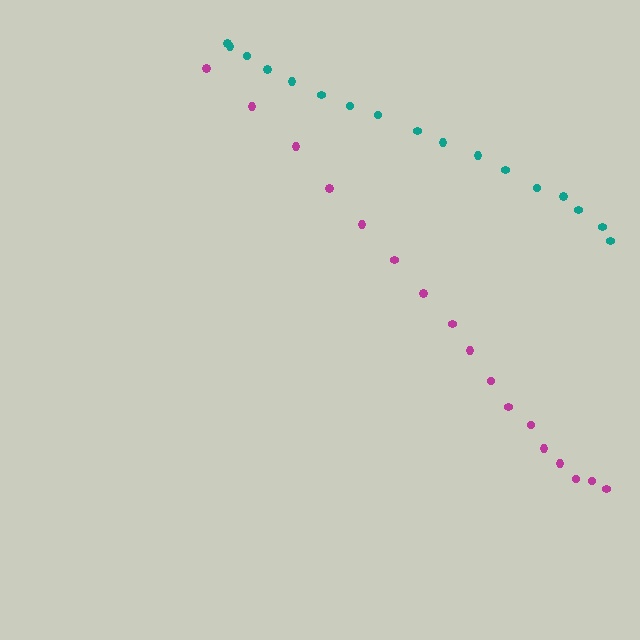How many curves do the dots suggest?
There are 2 distinct paths.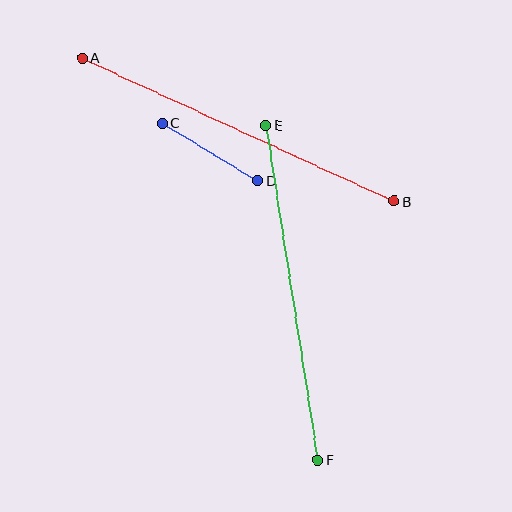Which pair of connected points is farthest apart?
Points A and B are farthest apart.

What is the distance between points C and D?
The distance is approximately 111 pixels.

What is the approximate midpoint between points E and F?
The midpoint is at approximately (292, 293) pixels.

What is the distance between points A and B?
The distance is approximately 343 pixels.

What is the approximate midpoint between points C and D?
The midpoint is at approximately (210, 152) pixels.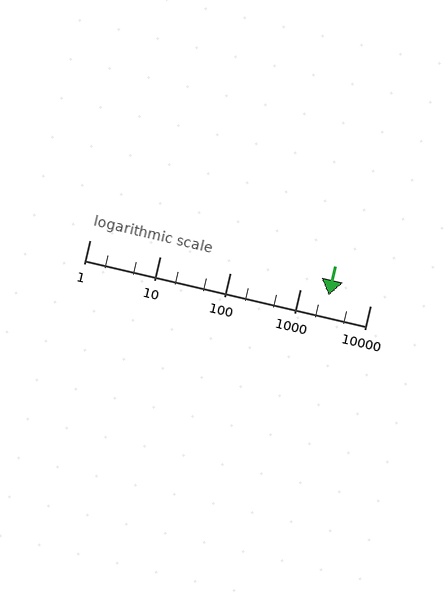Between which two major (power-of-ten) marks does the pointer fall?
The pointer is between 1000 and 10000.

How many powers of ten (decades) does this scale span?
The scale spans 4 decades, from 1 to 10000.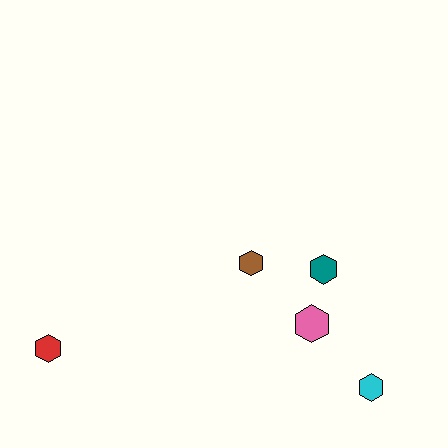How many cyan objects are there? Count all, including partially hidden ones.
There is 1 cyan object.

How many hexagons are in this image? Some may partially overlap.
There are 5 hexagons.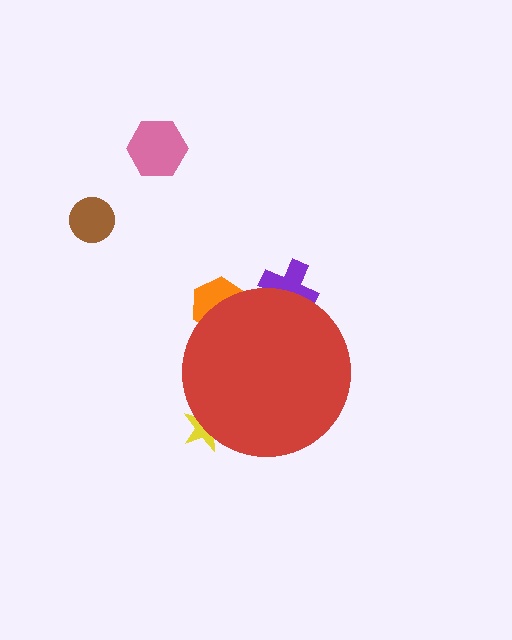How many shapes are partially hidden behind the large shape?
3 shapes are partially hidden.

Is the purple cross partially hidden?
Yes, the purple cross is partially hidden behind the red circle.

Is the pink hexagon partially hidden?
No, the pink hexagon is fully visible.